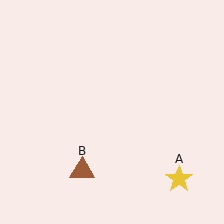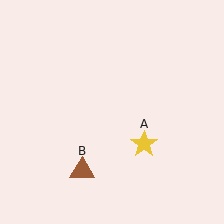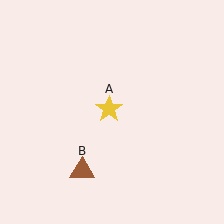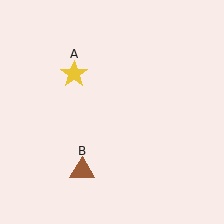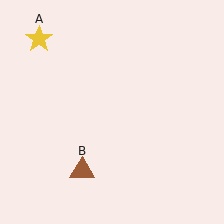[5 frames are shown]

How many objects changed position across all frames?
1 object changed position: yellow star (object A).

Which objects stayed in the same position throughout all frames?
Brown triangle (object B) remained stationary.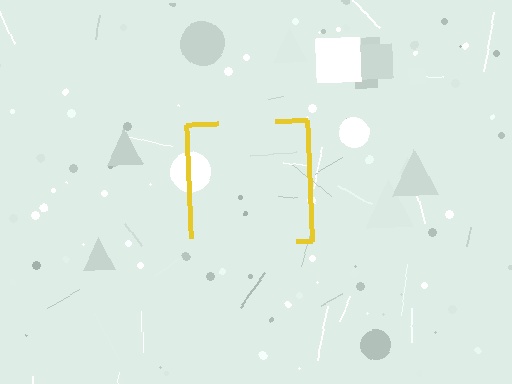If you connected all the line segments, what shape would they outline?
They would outline a square.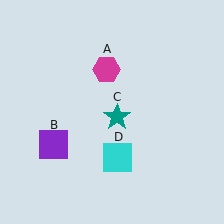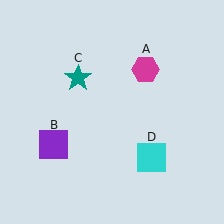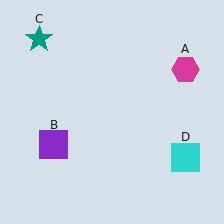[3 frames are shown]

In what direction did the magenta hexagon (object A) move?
The magenta hexagon (object A) moved right.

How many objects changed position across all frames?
3 objects changed position: magenta hexagon (object A), teal star (object C), cyan square (object D).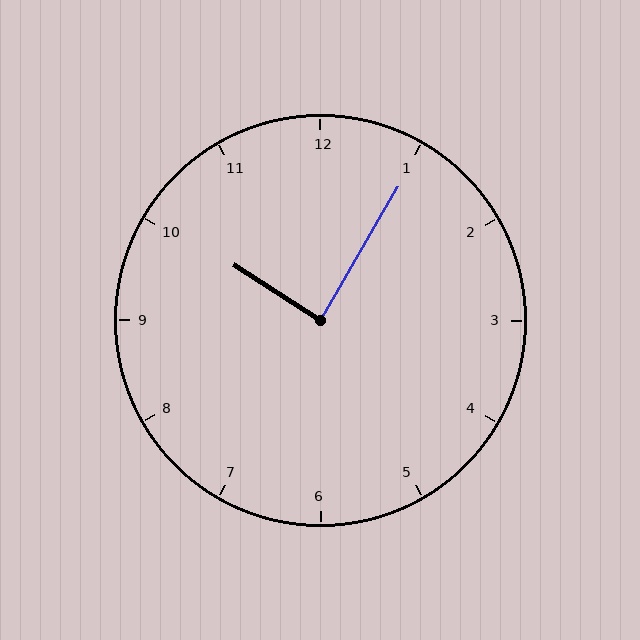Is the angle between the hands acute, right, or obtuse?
It is right.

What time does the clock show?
10:05.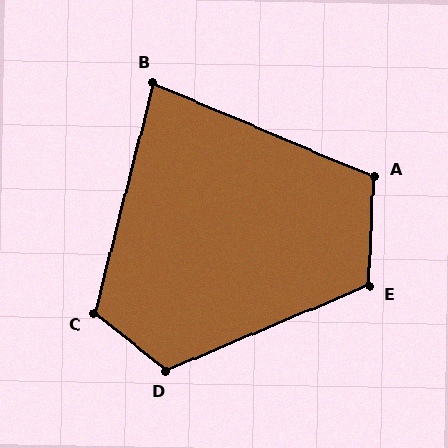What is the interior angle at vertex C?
Approximately 114 degrees (obtuse).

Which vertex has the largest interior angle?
D, at approximately 119 degrees.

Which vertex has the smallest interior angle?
B, at approximately 82 degrees.